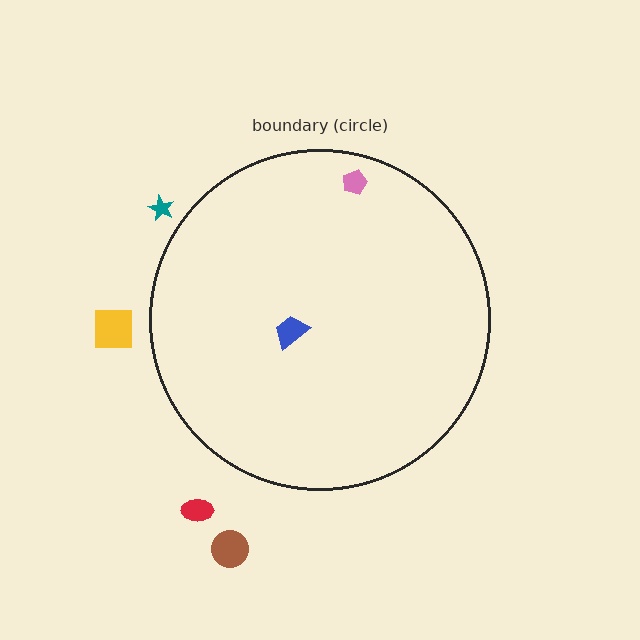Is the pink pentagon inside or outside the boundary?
Inside.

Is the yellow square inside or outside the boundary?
Outside.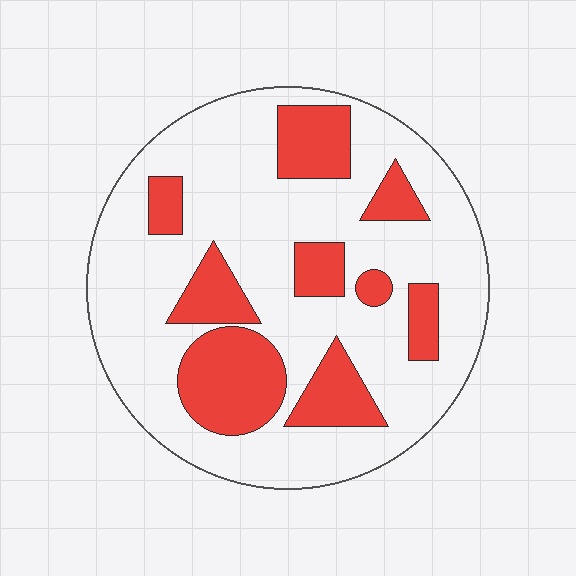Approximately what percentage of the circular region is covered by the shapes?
Approximately 25%.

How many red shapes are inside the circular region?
9.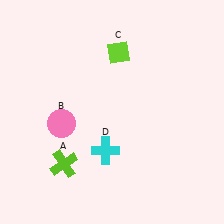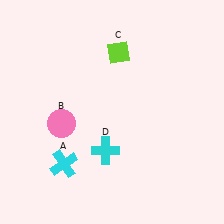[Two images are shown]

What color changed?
The cross (A) changed from lime in Image 1 to cyan in Image 2.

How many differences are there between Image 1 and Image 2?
There is 1 difference between the two images.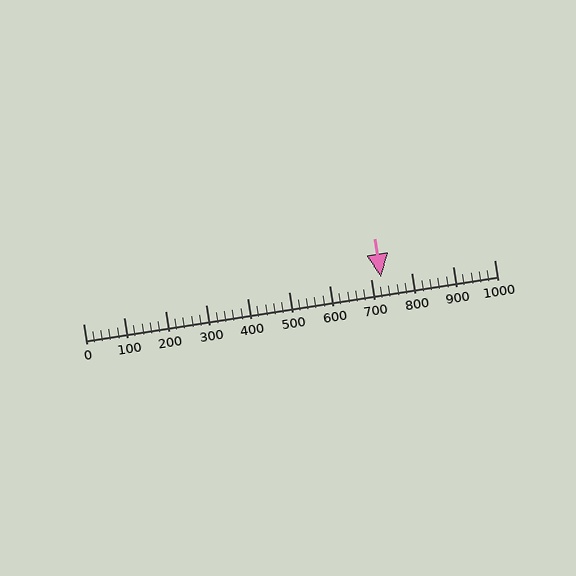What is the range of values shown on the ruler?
The ruler shows values from 0 to 1000.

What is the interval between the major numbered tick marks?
The major tick marks are spaced 100 units apart.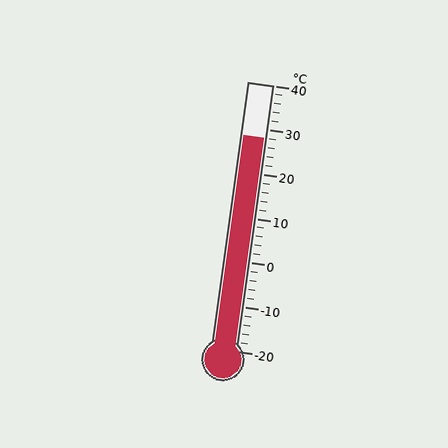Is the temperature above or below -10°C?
The temperature is above -10°C.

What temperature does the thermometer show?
The thermometer shows approximately 28°C.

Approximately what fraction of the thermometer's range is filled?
The thermometer is filled to approximately 80% of its range.